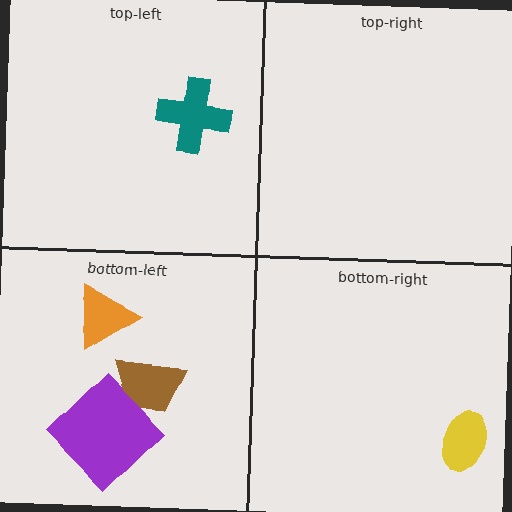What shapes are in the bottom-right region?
The yellow ellipse.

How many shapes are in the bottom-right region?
1.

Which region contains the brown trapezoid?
The bottom-left region.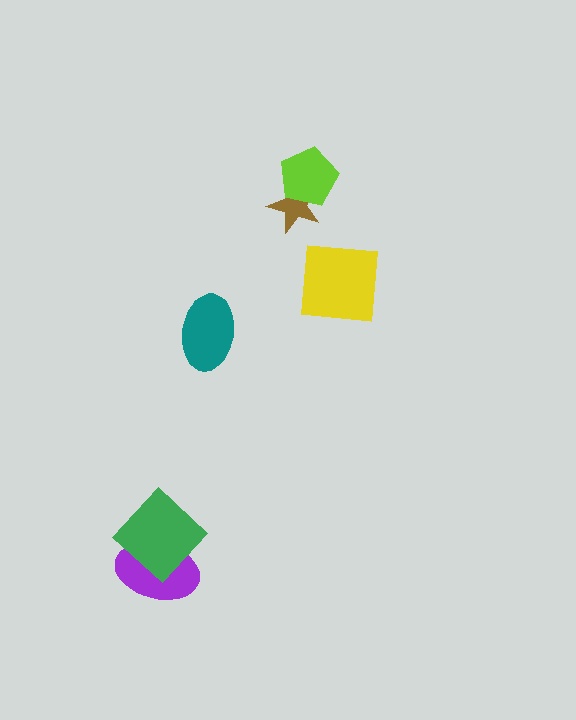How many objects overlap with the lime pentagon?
1 object overlaps with the lime pentagon.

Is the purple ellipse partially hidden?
Yes, it is partially covered by another shape.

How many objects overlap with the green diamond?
1 object overlaps with the green diamond.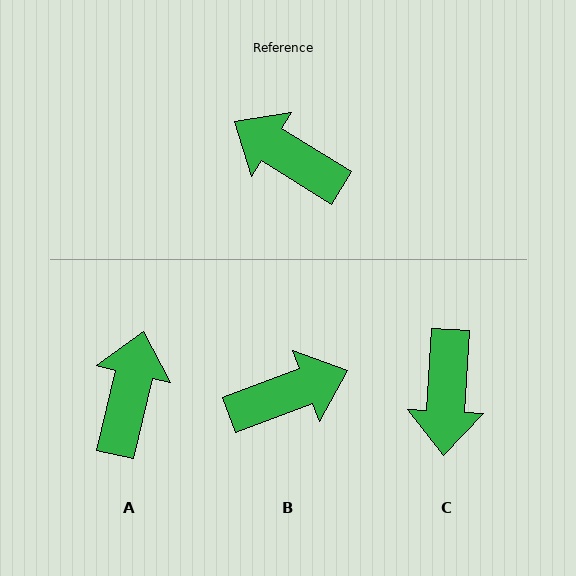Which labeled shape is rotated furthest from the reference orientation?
B, about 127 degrees away.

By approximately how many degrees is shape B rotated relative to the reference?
Approximately 127 degrees clockwise.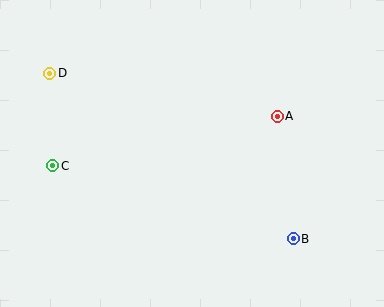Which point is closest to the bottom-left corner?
Point C is closest to the bottom-left corner.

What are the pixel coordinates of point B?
Point B is at (293, 239).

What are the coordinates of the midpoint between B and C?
The midpoint between B and C is at (173, 202).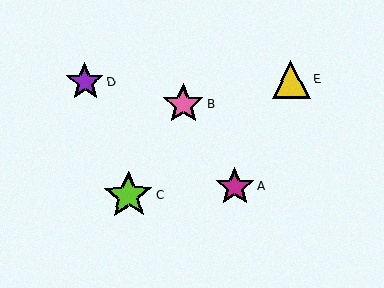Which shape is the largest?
The lime star (labeled C) is the largest.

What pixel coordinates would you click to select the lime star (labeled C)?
Click at (128, 195) to select the lime star C.